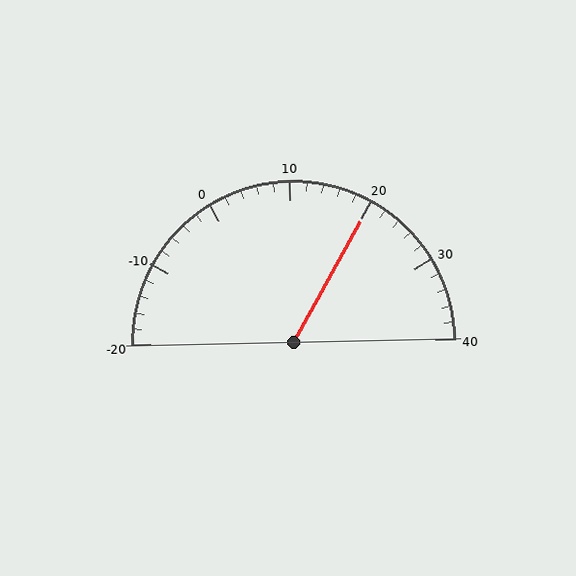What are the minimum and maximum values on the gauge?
The gauge ranges from -20 to 40.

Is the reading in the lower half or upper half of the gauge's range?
The reading is in the upper half of the range (-20 to 40).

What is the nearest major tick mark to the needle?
The nearest major tick mark is 20.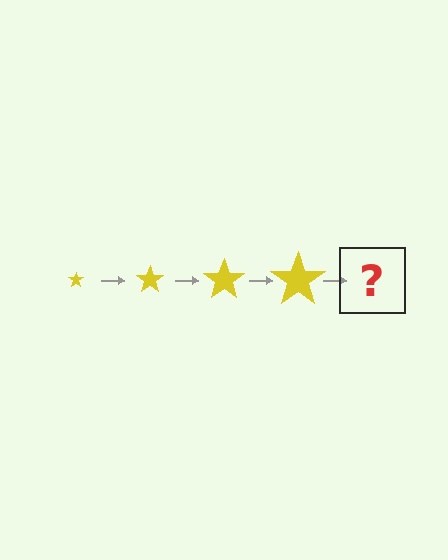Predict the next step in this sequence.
The next step is a yellow star, larger than the previous one.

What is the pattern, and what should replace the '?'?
The pattern is that the star gets progressively larger each step. The '?' should be a yellow star, larger than the previous one.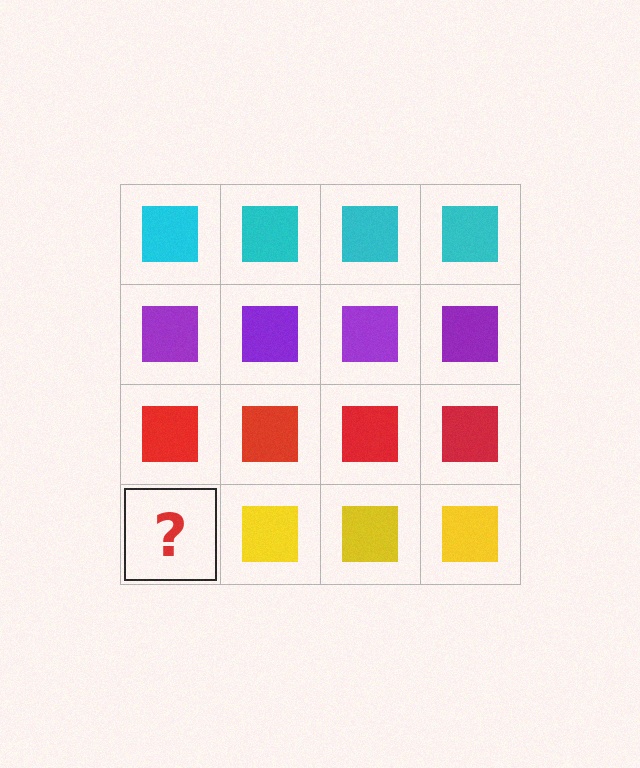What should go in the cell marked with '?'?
The missing cell should contain a yellow square.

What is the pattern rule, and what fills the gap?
The rule is that each row has a consistent color. The gap should be filled with a yellow square.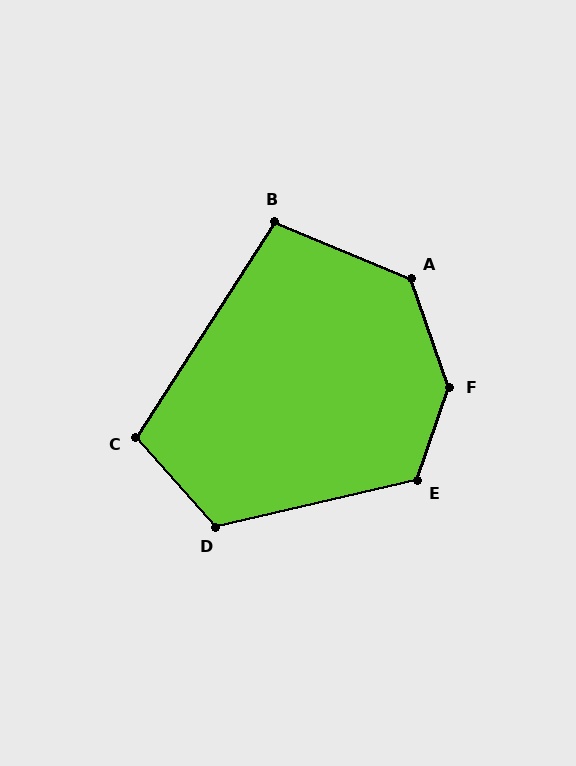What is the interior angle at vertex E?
Approximately 122 degrees (obtuse).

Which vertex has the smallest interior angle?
B, at approximately 100 degrees.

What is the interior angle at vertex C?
Approximately 106 degrees (obtuse).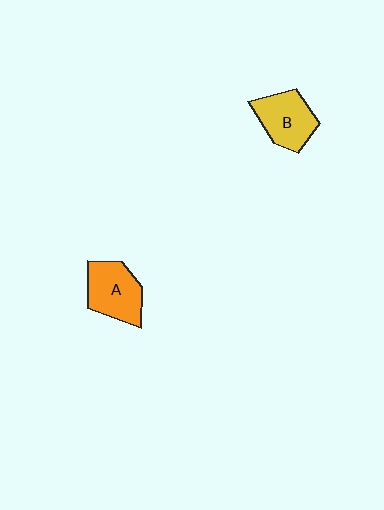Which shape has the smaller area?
Shape B (yellow).